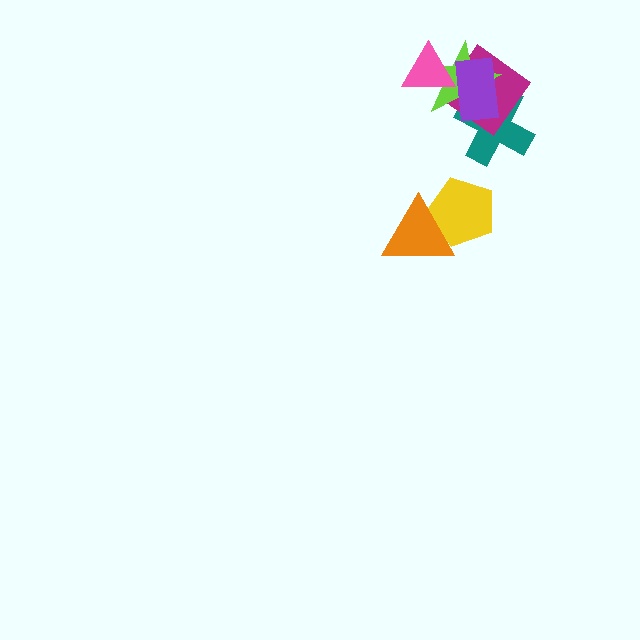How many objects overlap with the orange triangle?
1 object overlaps with the orange triangle.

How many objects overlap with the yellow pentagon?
1 object overlaps with the yellow pentagon.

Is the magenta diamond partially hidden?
Yes, it is partially covered by another shape.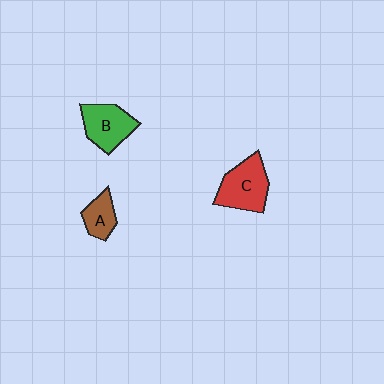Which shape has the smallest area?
Shape A (brown).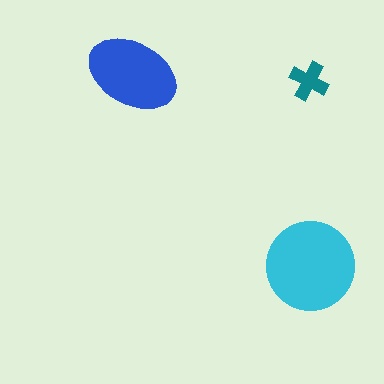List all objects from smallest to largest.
The teal cross, the blue ellipse, the cyan circle.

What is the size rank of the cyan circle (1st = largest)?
1st.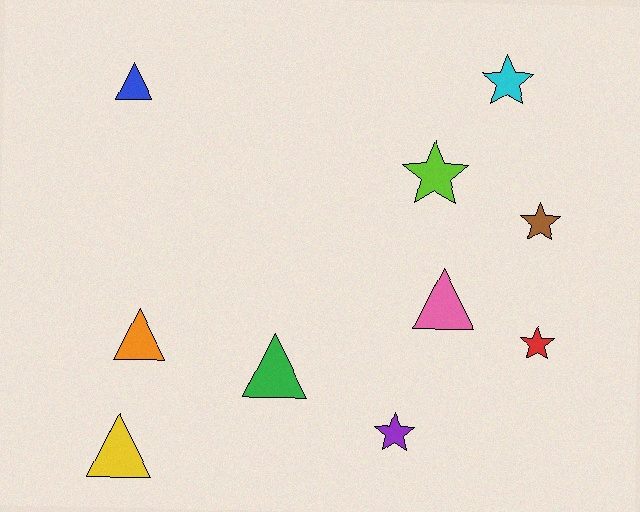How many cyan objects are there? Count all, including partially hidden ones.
There is 1 cyan object.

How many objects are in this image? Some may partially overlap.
There are 10 objects.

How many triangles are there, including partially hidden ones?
There are 5 triangles.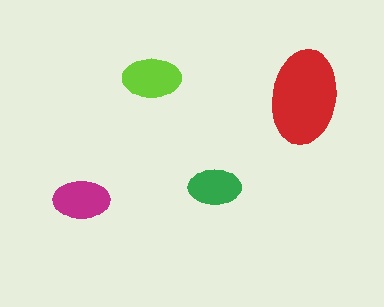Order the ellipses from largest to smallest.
the red one, the lime one, the magenta one, the green one.